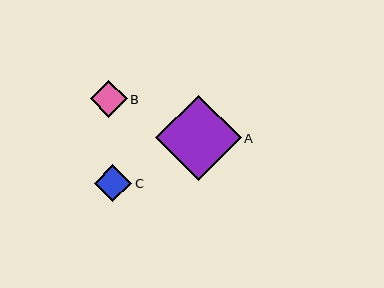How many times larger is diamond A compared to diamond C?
Diamond A is approximately 2.3 times the size of diamond C.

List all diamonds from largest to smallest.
From largest to smallest: A, C, B.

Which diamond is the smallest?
Diamond B is the smallest with a size of approximately 37 pixels.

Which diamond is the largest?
Diamond A is the largest with a size of approximately 85 pixels.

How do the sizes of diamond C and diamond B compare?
Diamond C and diamond B are approximately the same size.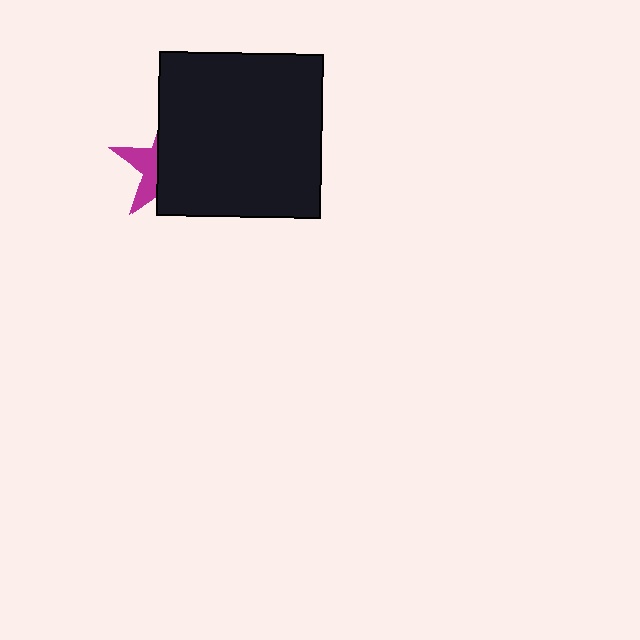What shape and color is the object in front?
The object in front is a black square.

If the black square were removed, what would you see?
You would see the complete magenta star.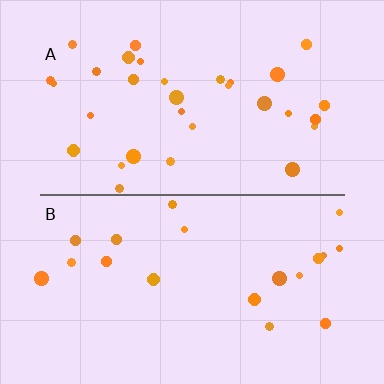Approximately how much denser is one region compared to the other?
Approximately 1.6× — region A over region B.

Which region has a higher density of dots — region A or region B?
A (the top).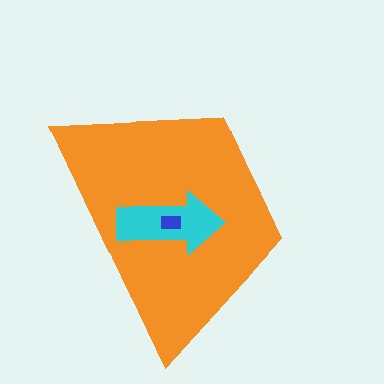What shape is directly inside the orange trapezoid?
The cyan arrow.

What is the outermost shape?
The orange trapezoid.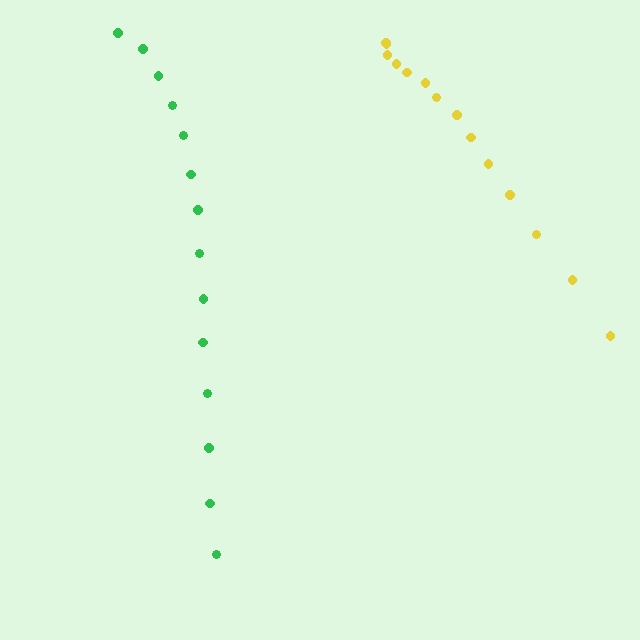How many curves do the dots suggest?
There are 2 distinct paths.